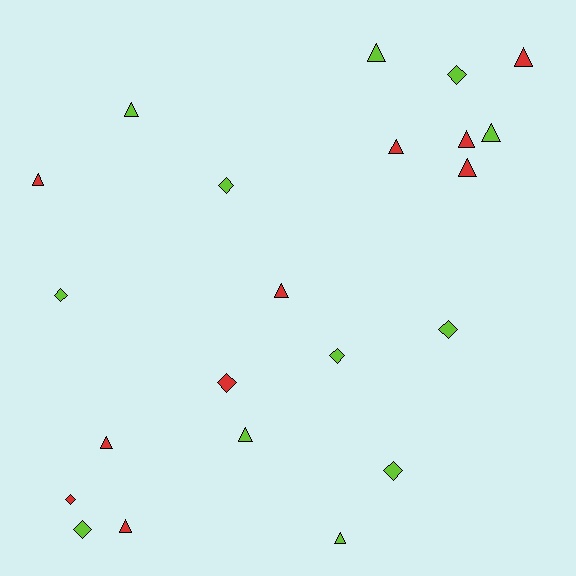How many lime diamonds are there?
There are 7 lime diamonds.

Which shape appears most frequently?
Triangle, with 13 objects.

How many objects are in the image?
There are 22 objects.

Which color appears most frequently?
Lime, with 12 objects.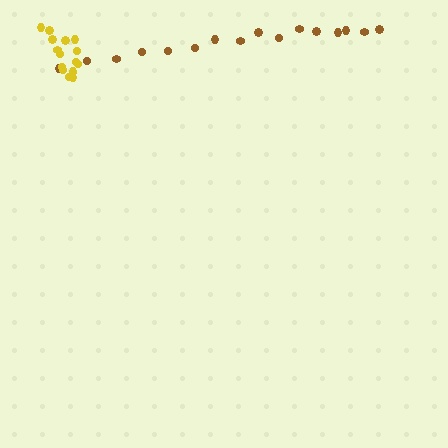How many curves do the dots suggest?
There are 2 distinct paths.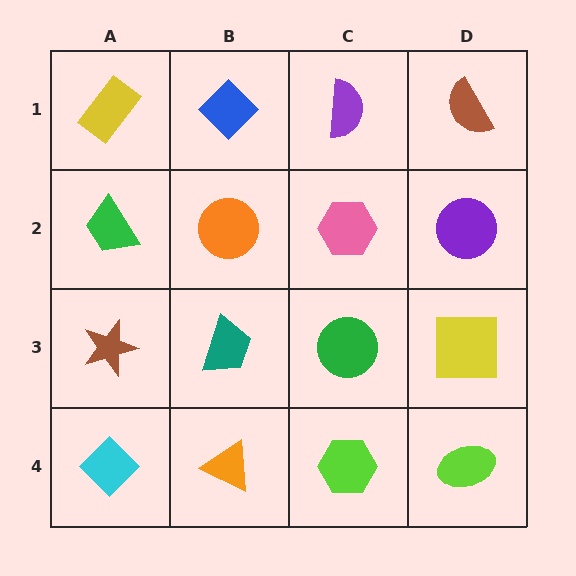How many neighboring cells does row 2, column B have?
4.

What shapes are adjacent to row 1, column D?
A purple circle (row 2, column D), a purple semicircle (row 1, column C).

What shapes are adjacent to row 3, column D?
A purple circle (row 2, column D), a lime ellipse (row 4, column D), a green circle (row 3, column C).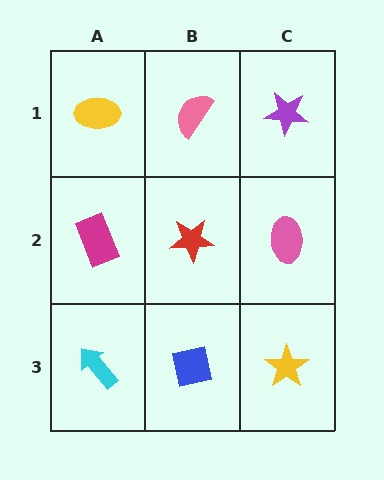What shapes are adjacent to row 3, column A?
A magenta rectangle (row 2, column A), a blue square (row 3, column B).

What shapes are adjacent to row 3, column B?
A red star (row 2, column B), a cyan arrow (row 3, column A), a yellow star (row 3, column C).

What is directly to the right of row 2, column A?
A red star.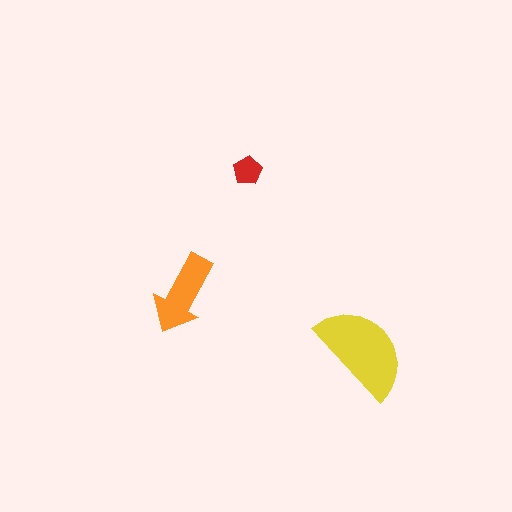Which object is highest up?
The red pentagon is topmost.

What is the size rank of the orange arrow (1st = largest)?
2nd.